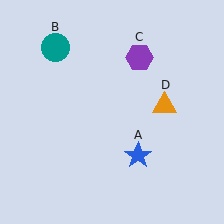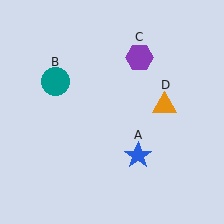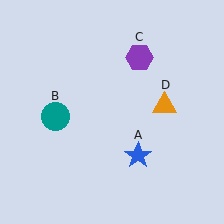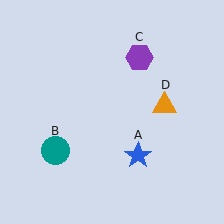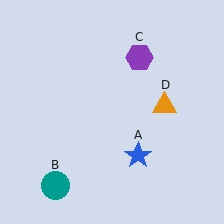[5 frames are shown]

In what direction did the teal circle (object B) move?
The teal circle (object B) moved down.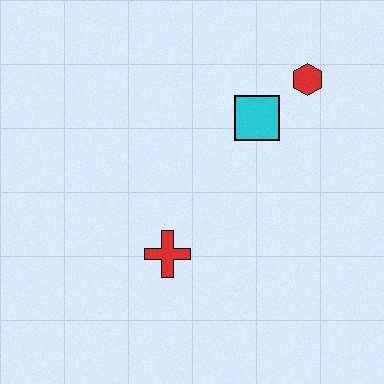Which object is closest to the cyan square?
The red hexagon is closest to the cyan square.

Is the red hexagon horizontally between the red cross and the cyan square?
No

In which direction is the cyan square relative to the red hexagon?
The cyan square is to the left of the red hexagon.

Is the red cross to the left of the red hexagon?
Yes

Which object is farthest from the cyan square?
The red cross is farthest from the cyan square.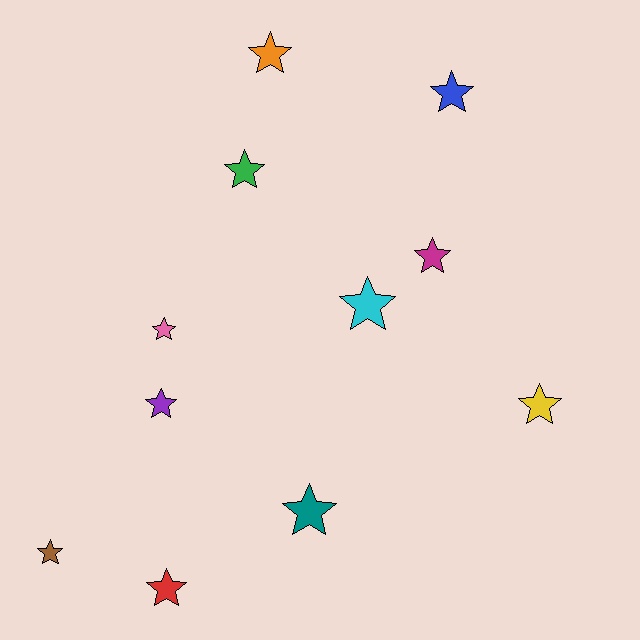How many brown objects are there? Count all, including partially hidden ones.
There is 1 brown object.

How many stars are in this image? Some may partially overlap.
There are 11 stars.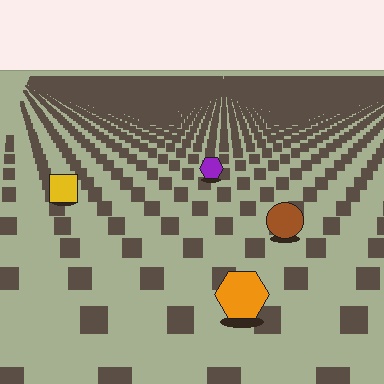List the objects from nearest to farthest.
From nearest to farthest: the orange hexagon, the brown circle, the yellow square, the purple hexagon.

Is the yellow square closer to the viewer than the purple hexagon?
Yes. The yellow square is closer — you can tell from the texture gradient: the ground texture is coarser near it.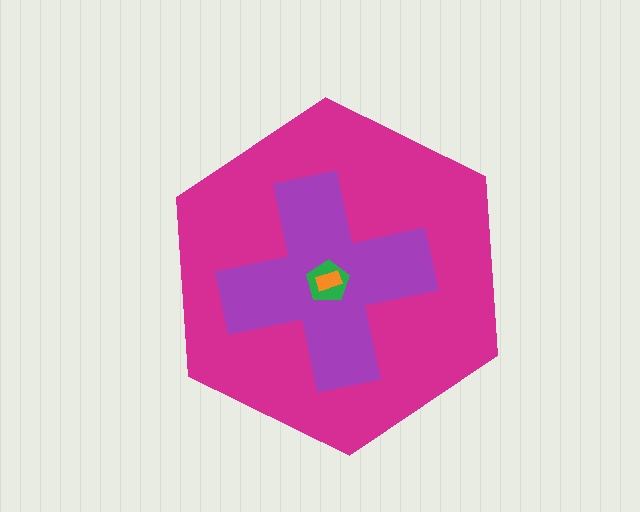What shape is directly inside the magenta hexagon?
The purple cross.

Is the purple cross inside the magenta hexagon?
Yes.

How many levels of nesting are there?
4.